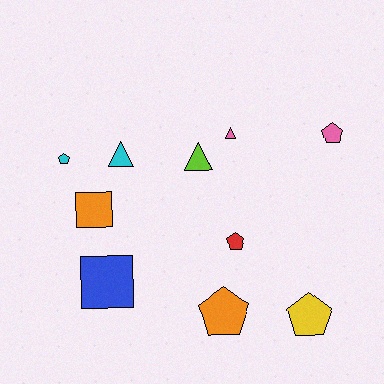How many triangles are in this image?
There are 3 triangles.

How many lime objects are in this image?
There is 1 lime object.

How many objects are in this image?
There are 10 objects.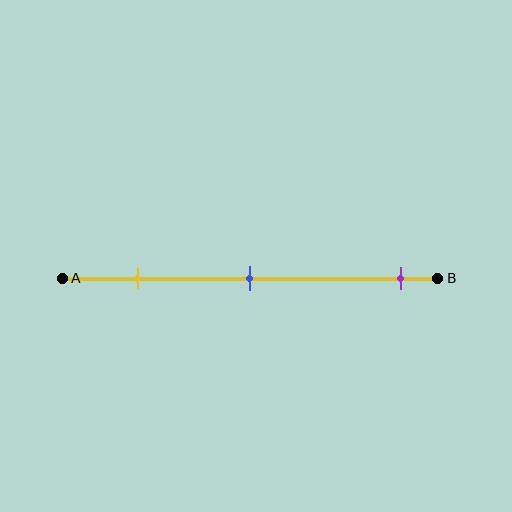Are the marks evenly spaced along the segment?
No, the marks are not evenly spaced.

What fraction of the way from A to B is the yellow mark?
The yellow mark is approximately 20% (0.2) of the way from A to B.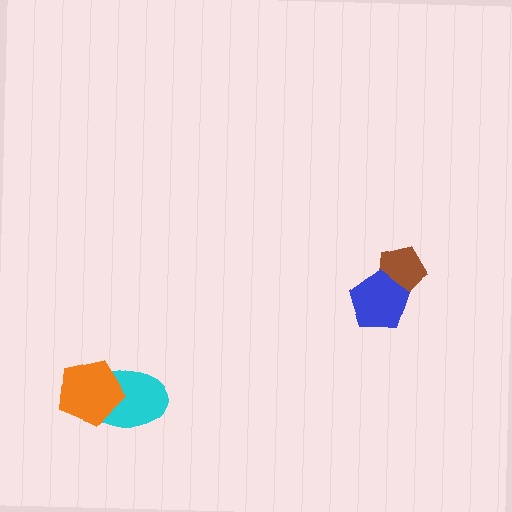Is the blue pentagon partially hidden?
No, no other shape covers it.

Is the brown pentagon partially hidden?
Yes, it is partially covered by another shape.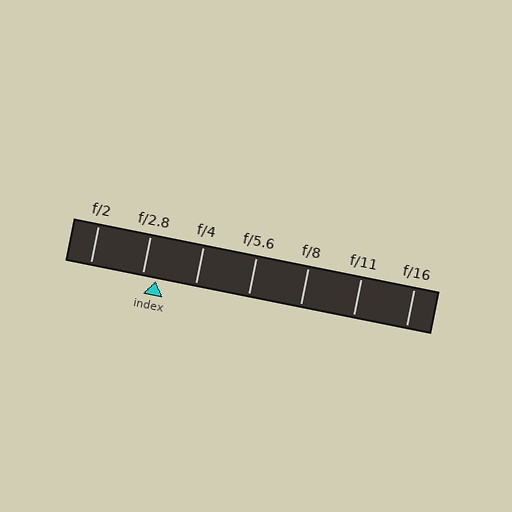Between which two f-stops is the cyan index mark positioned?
The index mark is between f/2.8 and f/4.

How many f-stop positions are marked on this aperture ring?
There are 7 f-stop positions marked.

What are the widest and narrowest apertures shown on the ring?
The widest aperture shown is f/2 and the narrowest is f/16.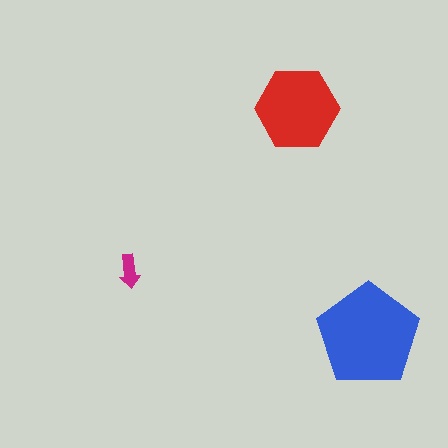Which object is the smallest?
The magenta arrow.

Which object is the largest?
The blue pentagon.